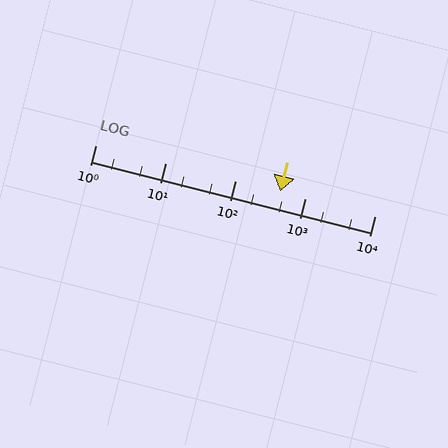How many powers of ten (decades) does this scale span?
The scale spans 4 decades, from 1 to 10000.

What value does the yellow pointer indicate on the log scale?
The pointer indicates approximately 440.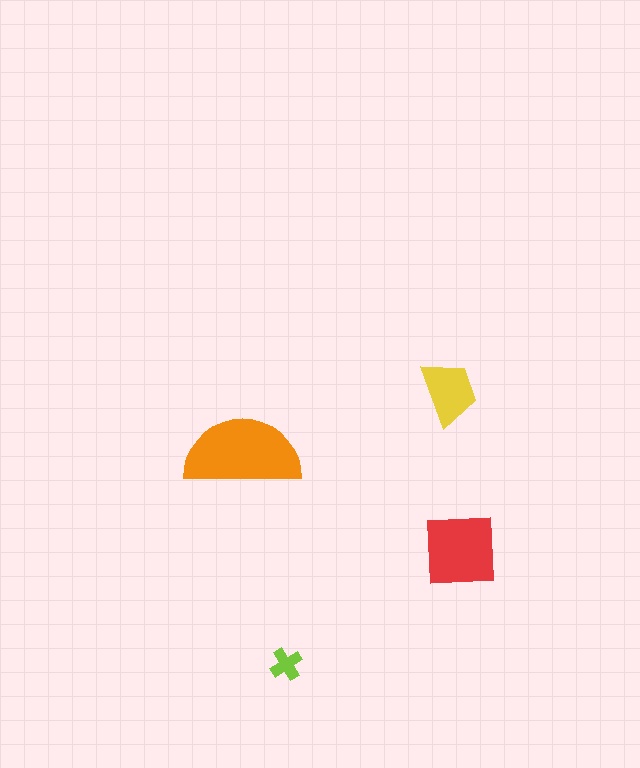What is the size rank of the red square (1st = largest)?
2nd.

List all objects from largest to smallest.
The orange semicircle, the red square, the yellow trapezoid, the lime cross.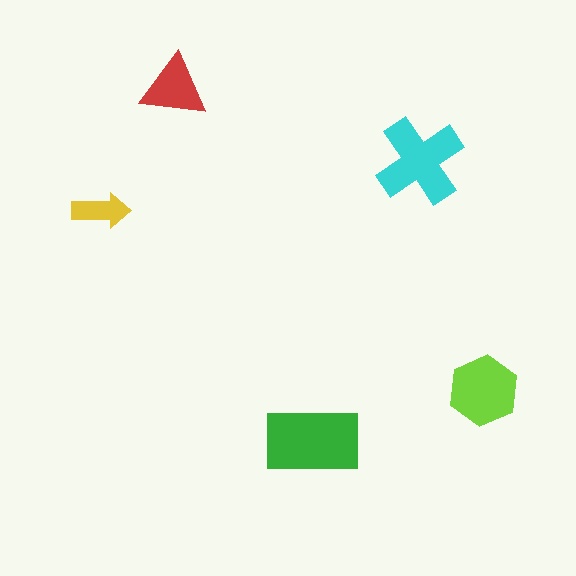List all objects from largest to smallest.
The green rectangle, the cyan cross, the lime hexagon, the red triangle, the yellow arrow.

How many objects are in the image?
There are 5 objects in the image.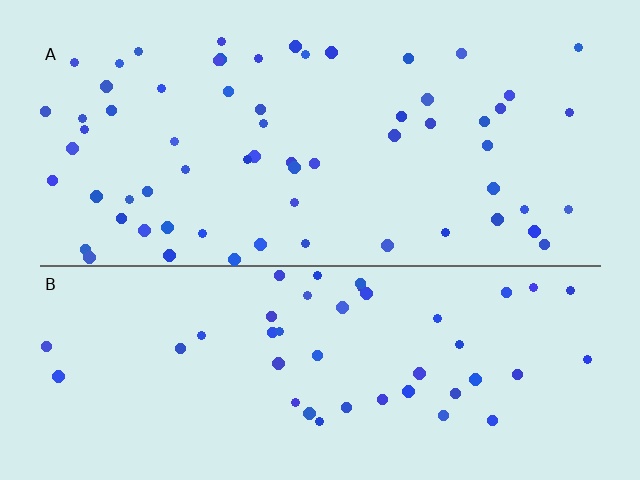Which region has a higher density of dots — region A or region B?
A (the top).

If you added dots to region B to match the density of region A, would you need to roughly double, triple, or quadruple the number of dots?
Approximately double.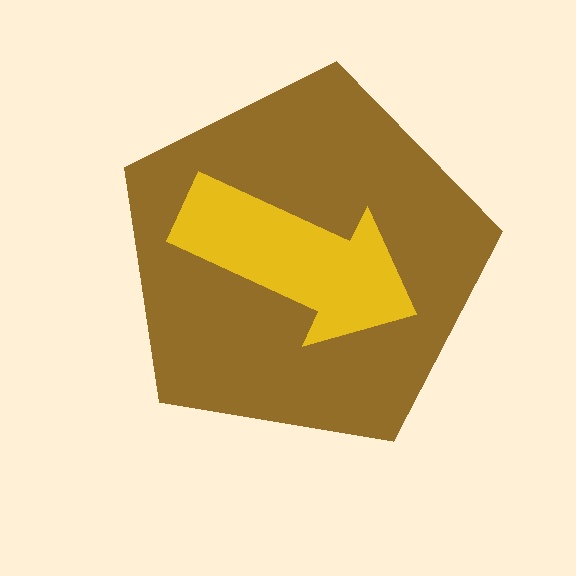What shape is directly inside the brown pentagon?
The yellow arrow.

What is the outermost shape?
The brown pentagon.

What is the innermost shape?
The yellow arrow.